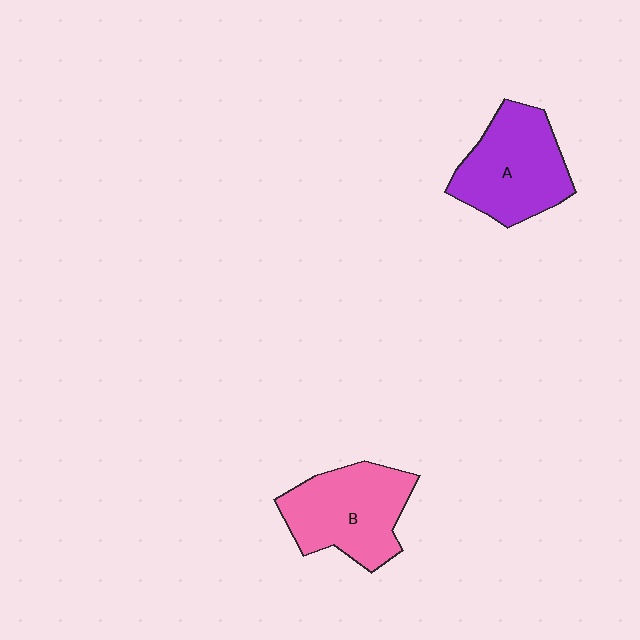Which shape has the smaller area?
Shape A (purple).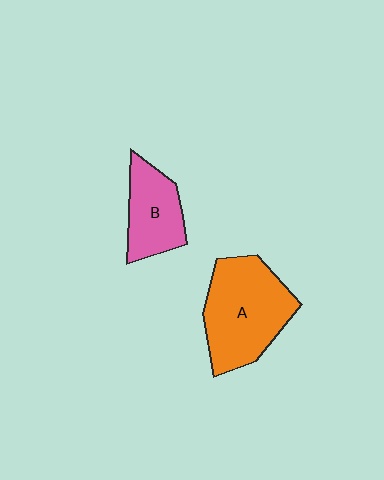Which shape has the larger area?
Shape A (orange).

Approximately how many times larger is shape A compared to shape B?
Approximately 1.7 times.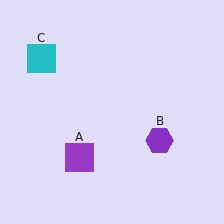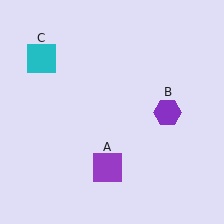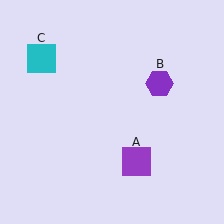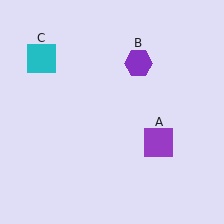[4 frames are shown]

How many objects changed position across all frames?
2 objects changed position: purple square (object A), purple hexagon (object B).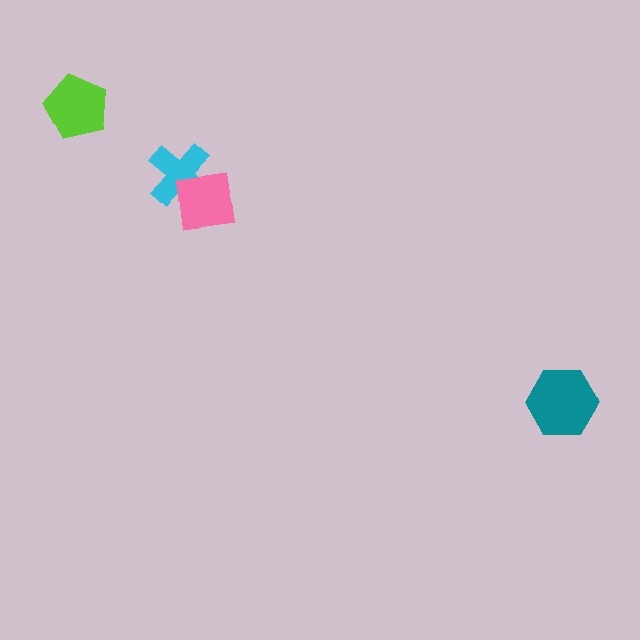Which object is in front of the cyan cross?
The pink square is in front of the cyan cross.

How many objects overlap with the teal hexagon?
0 objects overlap with the teal hexagon.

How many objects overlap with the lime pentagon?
0 objects overlap with the lime pentagon.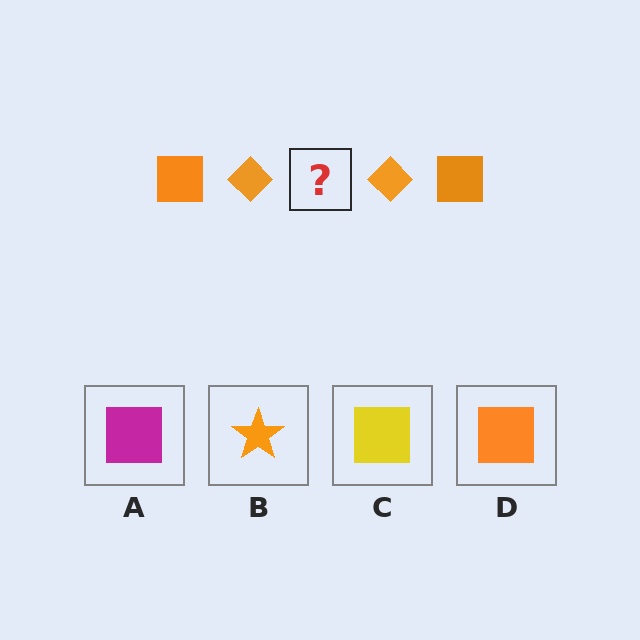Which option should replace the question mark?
Option D.